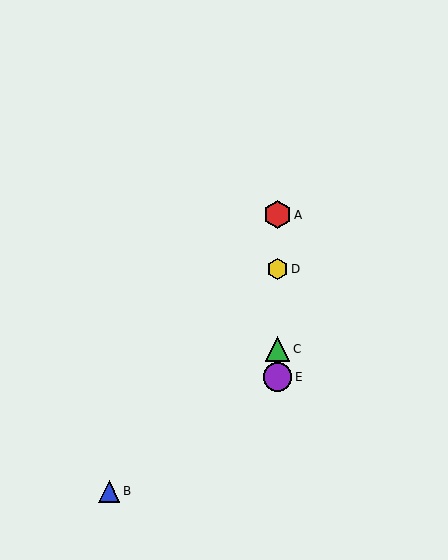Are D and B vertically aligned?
No, D is at x≈278 and B is at x≈109.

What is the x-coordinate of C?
Object C is at x≈278.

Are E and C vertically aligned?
Yes, both are at x≈278.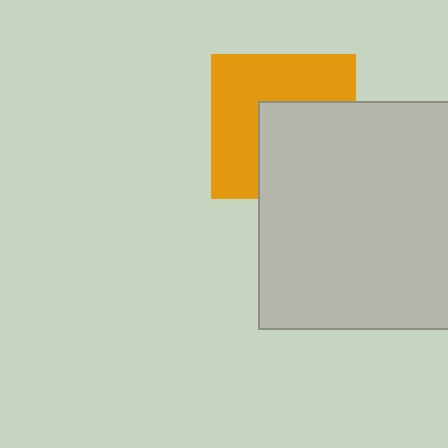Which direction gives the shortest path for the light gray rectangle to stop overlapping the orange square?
Moving toward the lower-right gives the shortest separation.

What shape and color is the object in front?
The object in front is a light gray rectangle.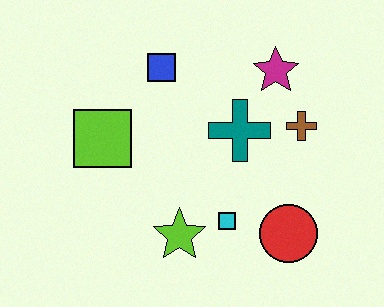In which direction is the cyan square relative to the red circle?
The cyan square is to the left of the red circle.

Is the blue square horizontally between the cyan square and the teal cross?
No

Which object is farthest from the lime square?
The red circle is farthest from the lime square.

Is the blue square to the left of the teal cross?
Yes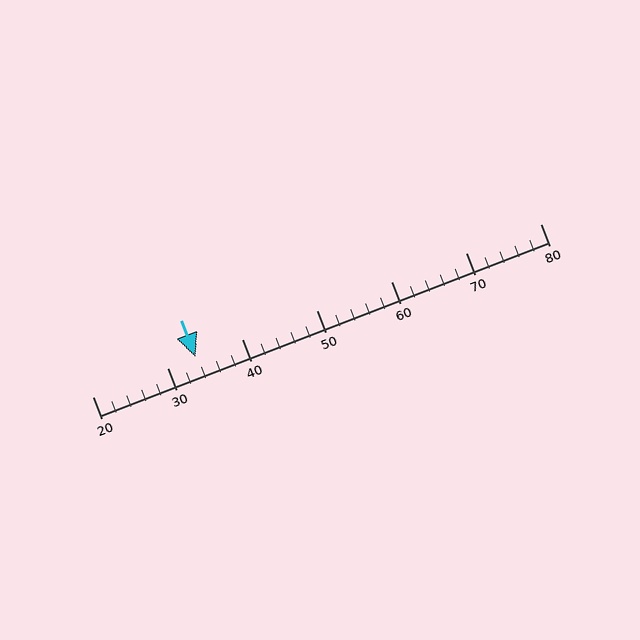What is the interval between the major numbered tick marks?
The major tick marks are spaced 10 units apart.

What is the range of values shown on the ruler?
The ruler shows values from 20 to 80.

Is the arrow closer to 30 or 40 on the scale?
The arrow is closer to 30.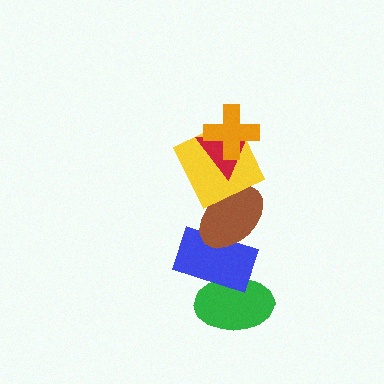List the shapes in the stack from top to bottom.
From top to bottom: the orange cross, the red triangle, the yellow square, the brown ellipse, the blue rectangle, the green ellipse.